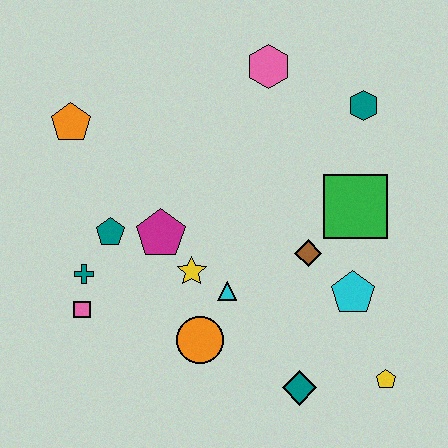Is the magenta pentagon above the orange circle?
Yes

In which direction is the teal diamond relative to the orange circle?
The teal diamond is to the right of the orange circle.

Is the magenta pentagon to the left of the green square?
Yes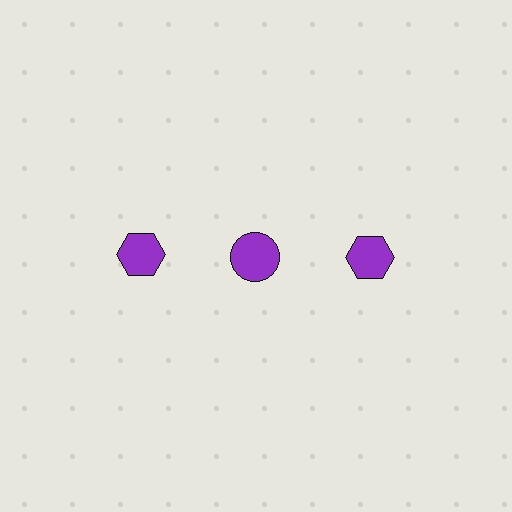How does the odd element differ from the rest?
It has a different shape: circle instead of hexagon.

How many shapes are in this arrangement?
There are 3 shapes arranged in a grid pattern.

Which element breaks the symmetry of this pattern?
The purple circle in the top row, second from left column breaks the symmetry. All other shapes are purple hexagons.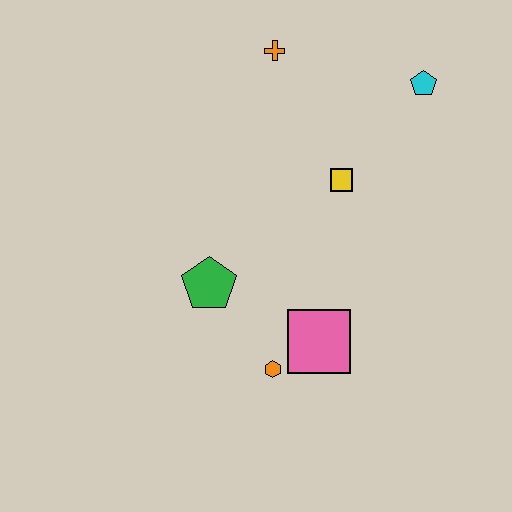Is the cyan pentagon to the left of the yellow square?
No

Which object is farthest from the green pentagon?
The cyan pentagon is farthest from the green pentagon.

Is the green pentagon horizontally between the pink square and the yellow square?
No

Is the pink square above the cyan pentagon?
No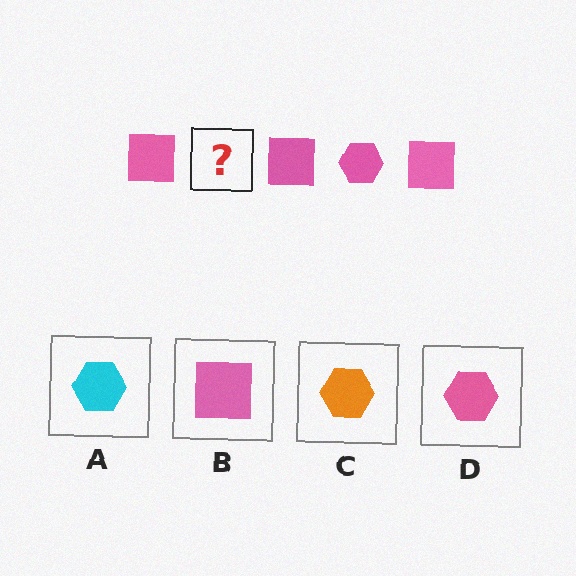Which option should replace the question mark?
Option D.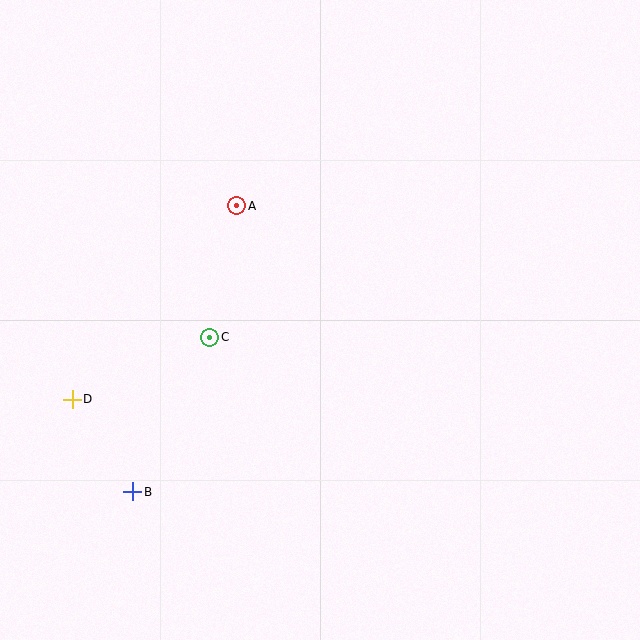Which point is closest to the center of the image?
Point C at (210, 337) is closest to the center.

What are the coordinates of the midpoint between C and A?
The midpoint between C and A is at (223, 271).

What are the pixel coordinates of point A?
Point A is at (237, 206).